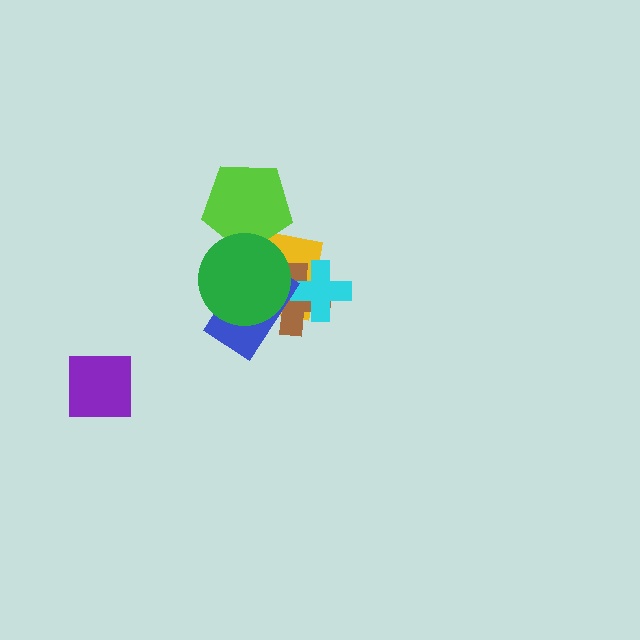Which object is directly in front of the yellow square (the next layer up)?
The brown cross is directly in front of the yellow square.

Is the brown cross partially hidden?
Yes, it is partially covered by another shape.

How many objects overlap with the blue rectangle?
3 objects overlap with the blue rectangle.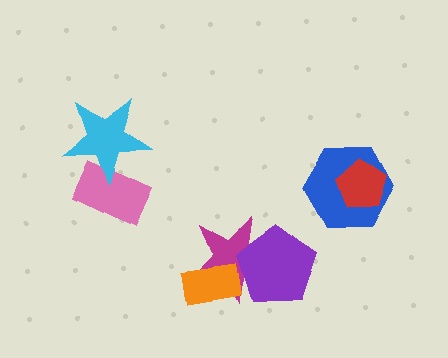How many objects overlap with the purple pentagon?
1 object overlaps with the purple pentagon.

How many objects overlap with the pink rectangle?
1 object overlaps with the pink rectangle.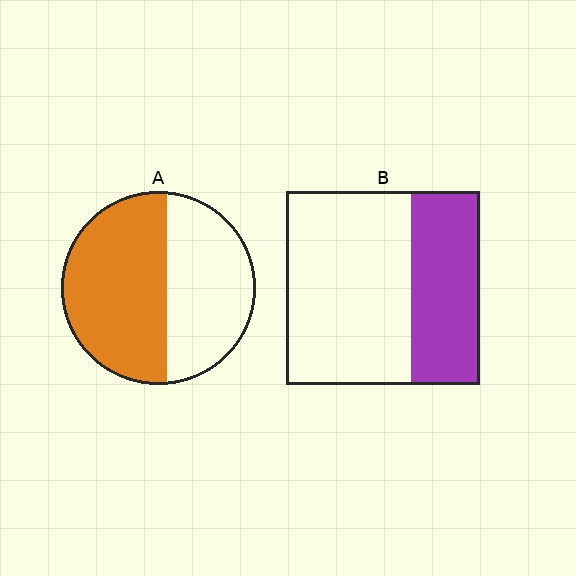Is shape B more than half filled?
No.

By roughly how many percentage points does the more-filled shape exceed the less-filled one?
By roughly 20 percentage points (A over B).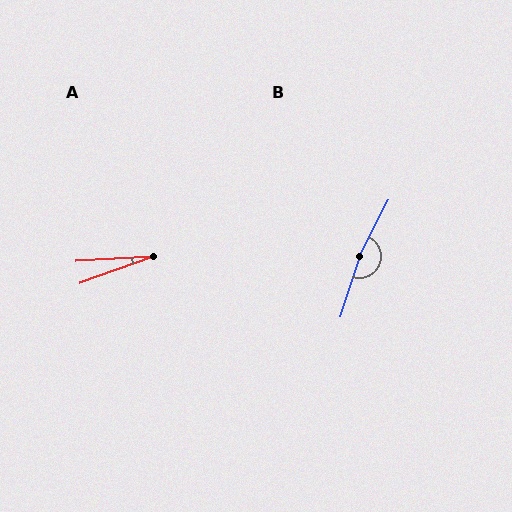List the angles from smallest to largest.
A (16°), B (170°).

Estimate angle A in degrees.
Approximately 16 degrees.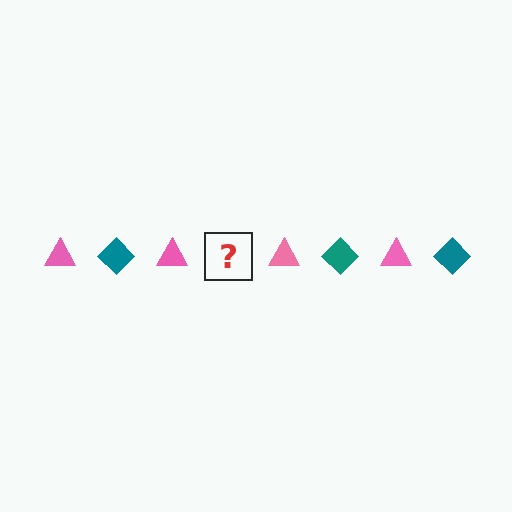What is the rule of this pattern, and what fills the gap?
The rule is that the pattern alternates between pink triangle and teal diamond. The gap should be filled with a teal diamond.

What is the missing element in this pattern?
The missing element is a teal diamond.